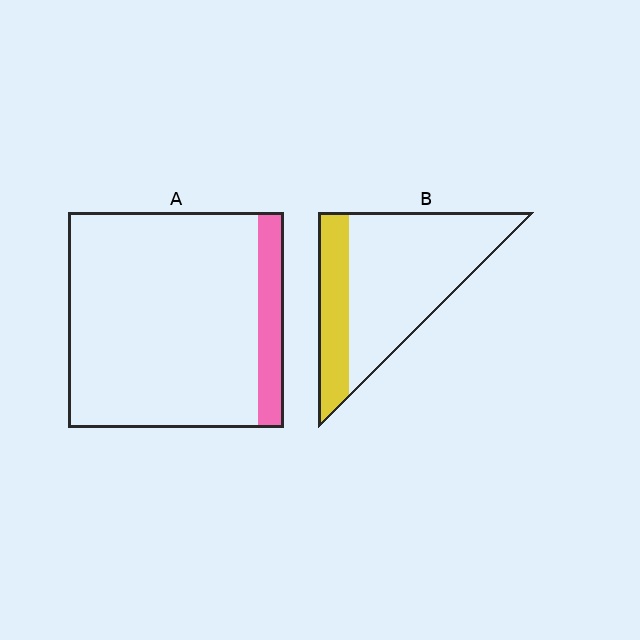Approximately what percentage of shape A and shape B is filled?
A is approximately 10% and B is approximately 25%.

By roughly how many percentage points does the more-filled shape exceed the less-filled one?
By roughly 15 percentage points (B over A).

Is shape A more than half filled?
No.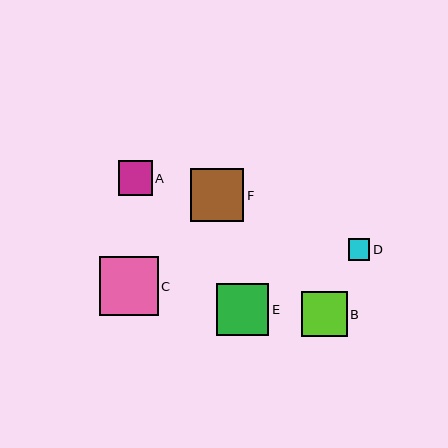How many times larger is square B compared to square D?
Square B is approximately 2.1 times the size of square D.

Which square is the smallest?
Square D is the smallest with a size of approximately 22 pixels.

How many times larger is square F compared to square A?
Square F is approximately 1.5 times the size of square A.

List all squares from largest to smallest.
From largest to smallest: C, F, E, B, A, D.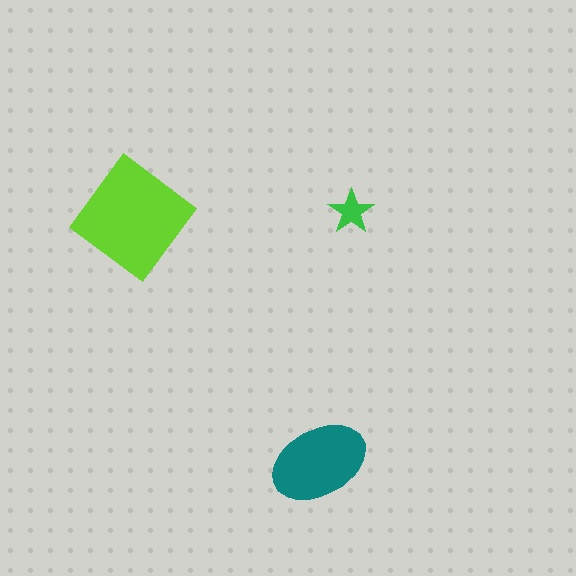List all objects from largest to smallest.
The lime diamond, the teal ellipse, the green star.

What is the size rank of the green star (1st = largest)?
3rd.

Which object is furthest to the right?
The green star is rightmost.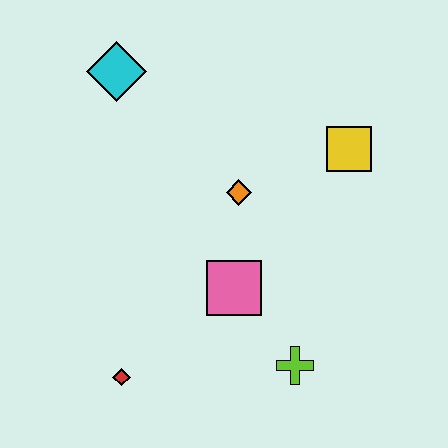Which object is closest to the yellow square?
The orange diamond is closest to the yellow square.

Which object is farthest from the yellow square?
The red diamond is farthest from the yellow square.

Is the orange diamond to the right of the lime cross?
No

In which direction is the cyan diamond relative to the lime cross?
The cyan diamond is above the lime cross.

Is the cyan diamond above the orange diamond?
Yes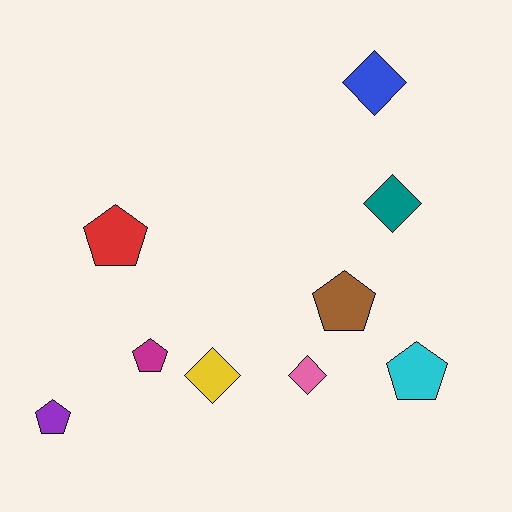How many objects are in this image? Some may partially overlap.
There are 9 objects.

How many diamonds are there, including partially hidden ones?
There are 4 diamonds.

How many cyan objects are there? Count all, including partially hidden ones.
There is 1 cyan object.